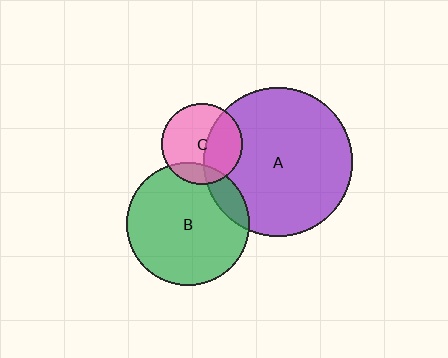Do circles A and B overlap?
Yes.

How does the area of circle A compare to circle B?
Approximately 1.5 times.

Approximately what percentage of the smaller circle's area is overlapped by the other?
Approximately 10%.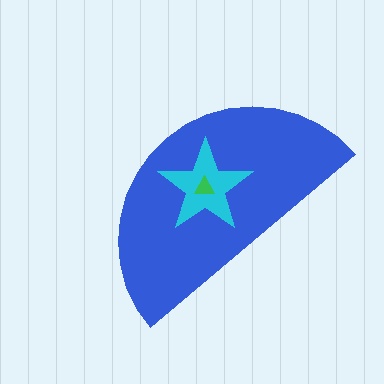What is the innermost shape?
The green triangle.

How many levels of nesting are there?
3.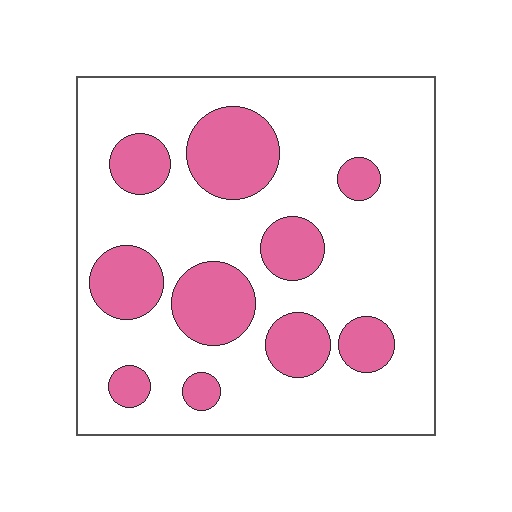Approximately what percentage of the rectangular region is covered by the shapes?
Approximately 25%.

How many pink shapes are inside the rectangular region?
10.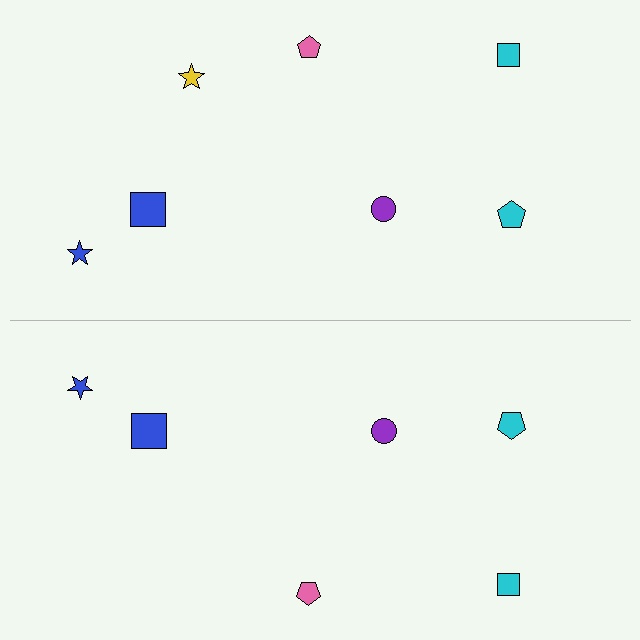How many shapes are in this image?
There are 13 shapes in this image.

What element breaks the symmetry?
A yellow star is missing from the bottom side.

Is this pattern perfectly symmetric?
No, the pattern is not perfectly symmetric. A yellow star is missing from the bottom side.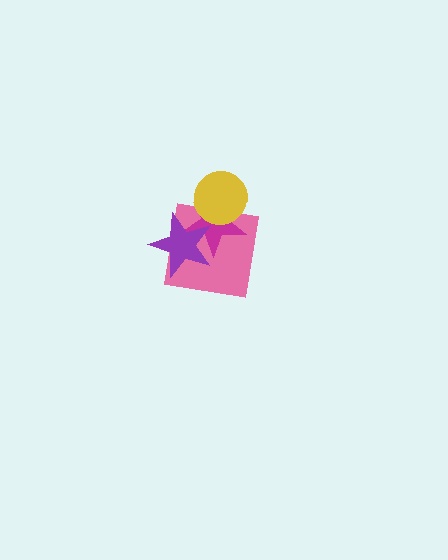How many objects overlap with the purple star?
2 objects overlap with the purple star.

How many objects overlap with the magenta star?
3 objects overlap with the magenta star.